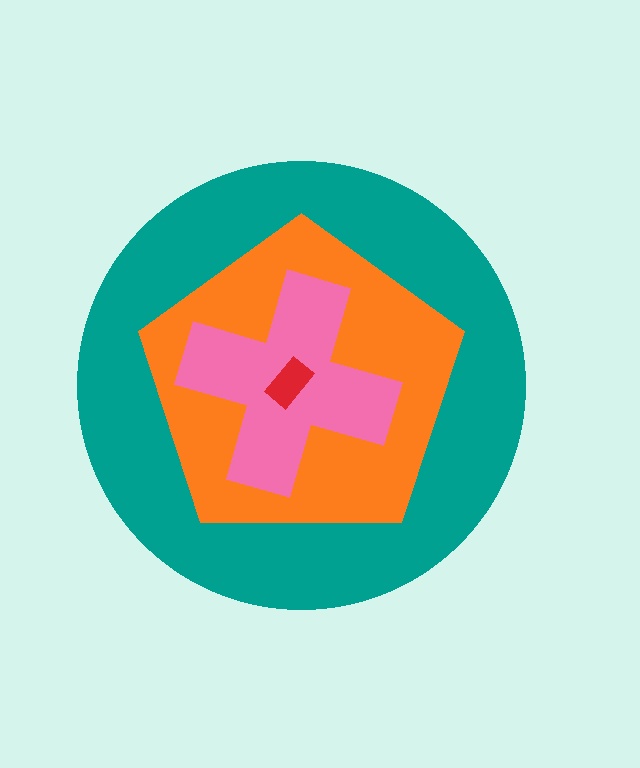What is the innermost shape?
The red rectangle.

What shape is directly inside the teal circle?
The orange pentagon.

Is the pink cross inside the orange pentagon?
Yes.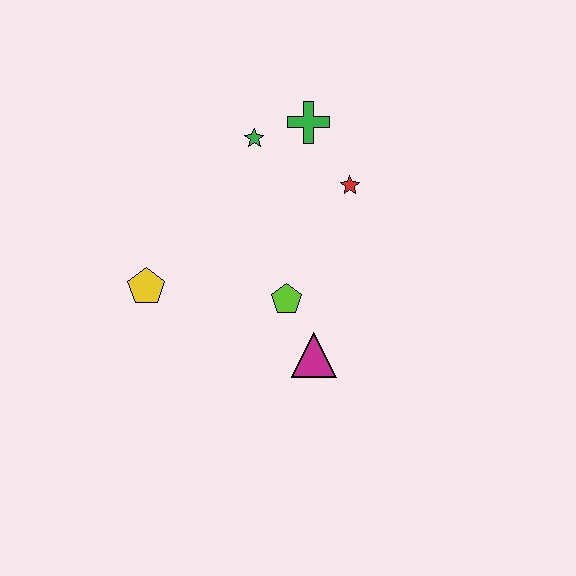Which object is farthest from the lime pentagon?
The green cross is farthest from the lime pentagon.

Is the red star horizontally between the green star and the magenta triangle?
No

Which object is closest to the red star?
The green cross is closest to the red star.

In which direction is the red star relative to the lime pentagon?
The red star is above the lime pentagon.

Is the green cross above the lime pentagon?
Yes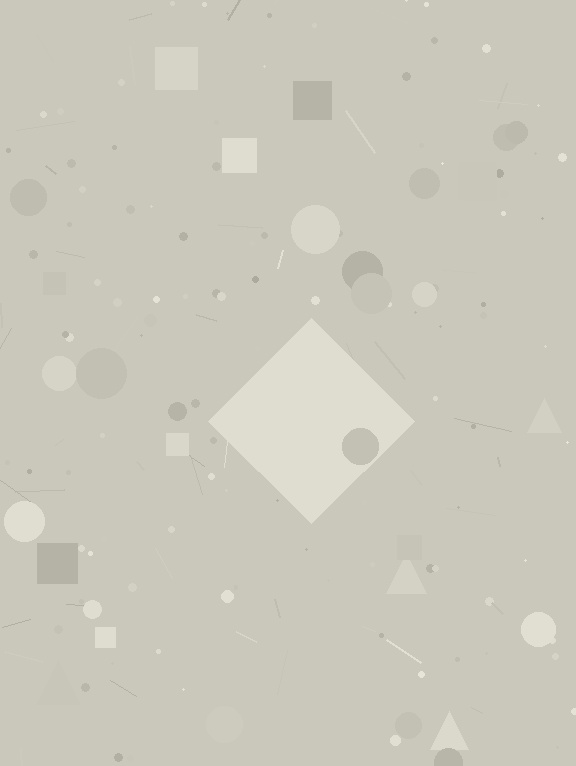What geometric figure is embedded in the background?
A diamond is embedded in the background.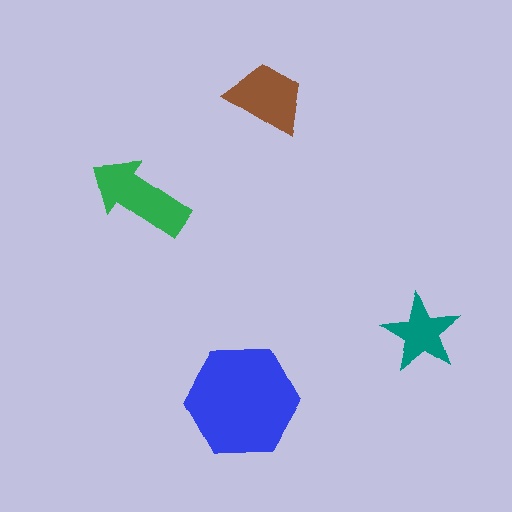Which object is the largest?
The blue hexagon.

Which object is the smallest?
The teal star.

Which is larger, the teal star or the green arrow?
The green arrow.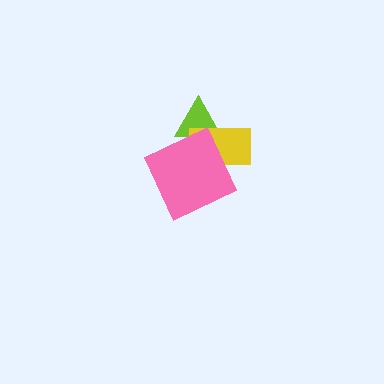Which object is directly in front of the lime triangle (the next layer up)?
The yellow rectangle is directly in front of the lime triangle.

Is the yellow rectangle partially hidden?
Yes, it is partially covered by another shape.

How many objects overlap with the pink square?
2 objects overlap with the pink square.